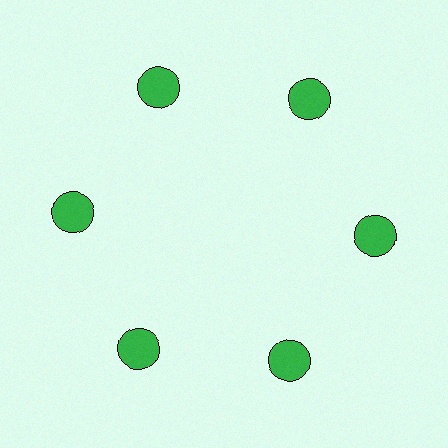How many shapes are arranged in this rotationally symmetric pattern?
There are 6 shapes, arranged in 6 groups of 1.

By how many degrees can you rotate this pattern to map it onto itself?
The pattern maps onto itself every 60 degrees of rotation.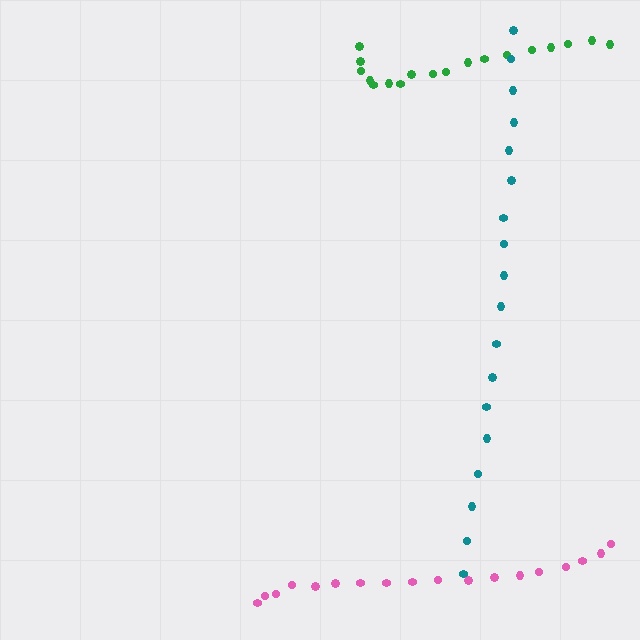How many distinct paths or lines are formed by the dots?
There are 3 distinct paths.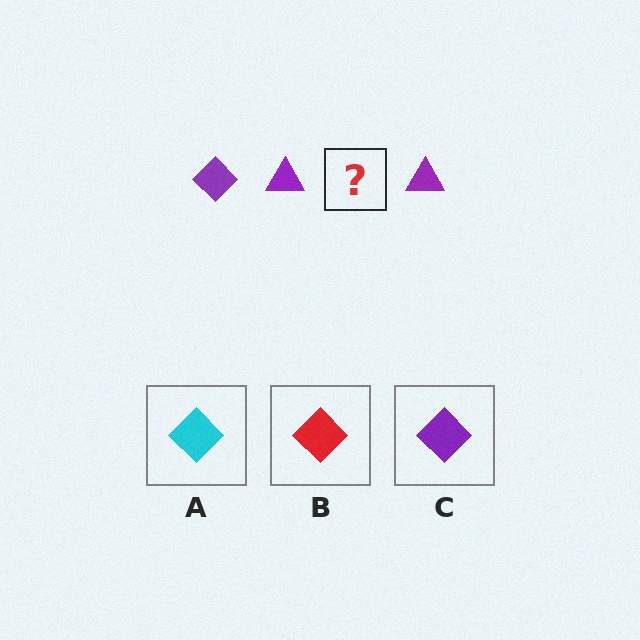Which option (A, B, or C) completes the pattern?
C.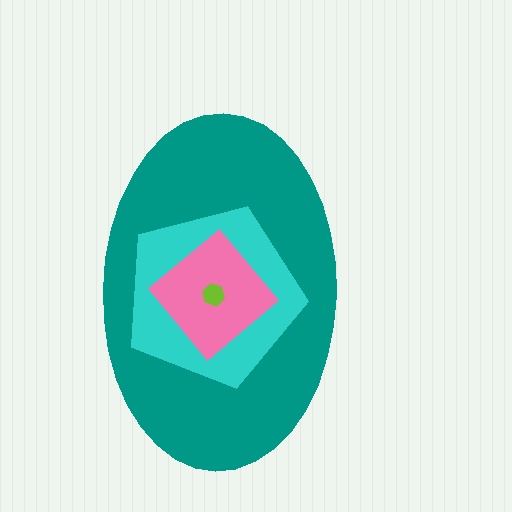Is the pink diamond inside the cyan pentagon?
Yes.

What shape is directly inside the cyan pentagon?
The pink diamond.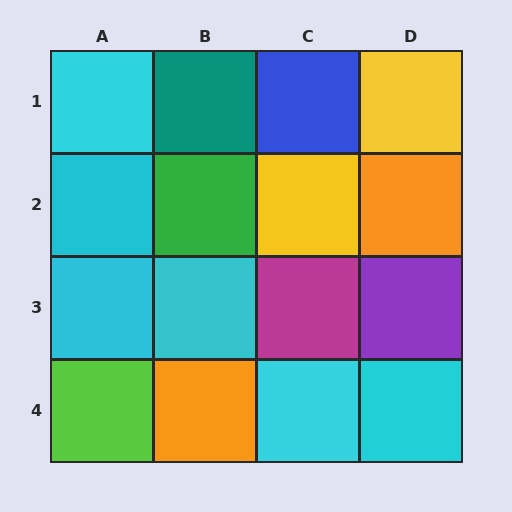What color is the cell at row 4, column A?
Lime.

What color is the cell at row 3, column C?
Magenta.